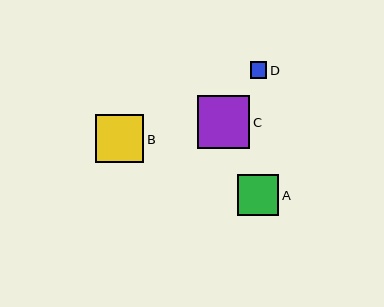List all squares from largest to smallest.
From largest to smallest: C, B, A, D.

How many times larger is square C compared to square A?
Square C is approximately 1.3 times the size of square A.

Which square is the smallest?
Square D is the smallest with a size of approximately 16 pixels.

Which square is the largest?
Square C is the largest with a size of approximately 52 pixels.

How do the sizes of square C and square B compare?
Square C and square B are approximately the same size.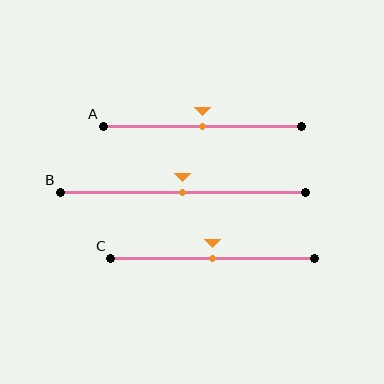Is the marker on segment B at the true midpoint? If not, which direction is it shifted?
Yes, the marker on segment B is at the true midpoint.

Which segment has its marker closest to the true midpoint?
Segment A has its marker closest to the true midpoint.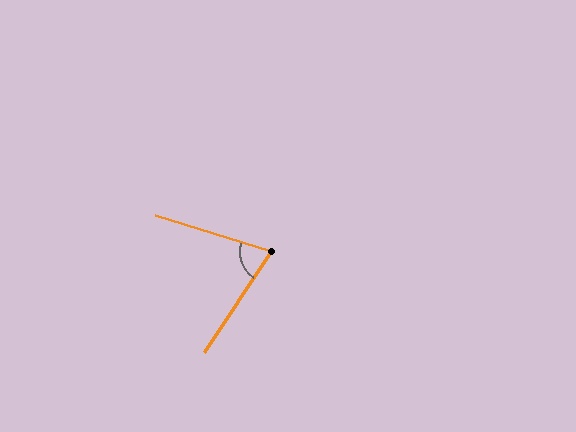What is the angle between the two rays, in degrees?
Approximately 74 degrees.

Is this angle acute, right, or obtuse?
It is acute.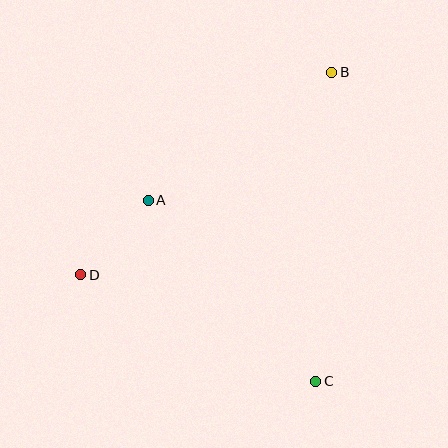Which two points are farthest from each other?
Points B and D are farthest from each other.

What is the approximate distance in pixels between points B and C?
The distance between B and C is approximately 310 pixels.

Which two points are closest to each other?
Points A and D are closest to each other.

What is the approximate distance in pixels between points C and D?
The distance between C and D is approximately 258 pixels.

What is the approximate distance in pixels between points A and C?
The distance between A and C is approximately 247 pixels.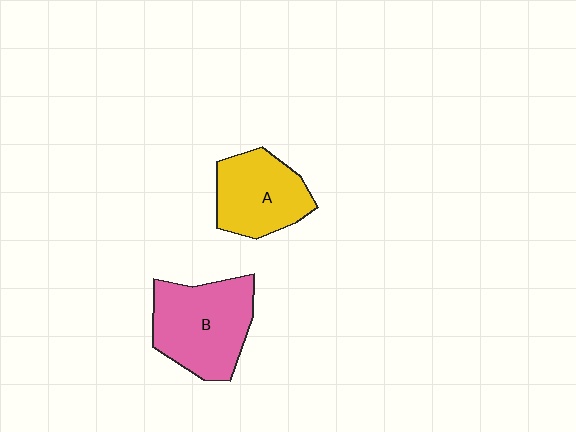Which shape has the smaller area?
Shape A (yellow).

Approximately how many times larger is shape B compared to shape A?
Approximately 1.3 times.